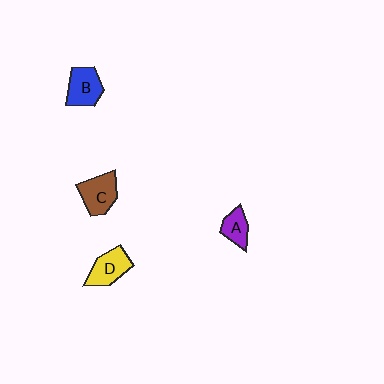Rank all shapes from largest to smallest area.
From largest to smallest: C (brown), B (blue), D (yellow), A (purple).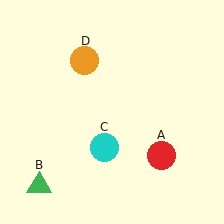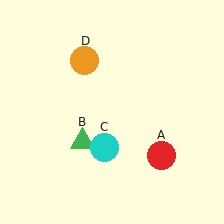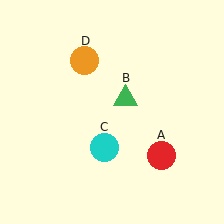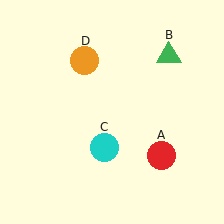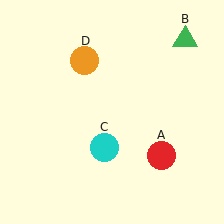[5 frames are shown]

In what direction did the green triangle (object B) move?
The green triangle (object B) moved up and to the right.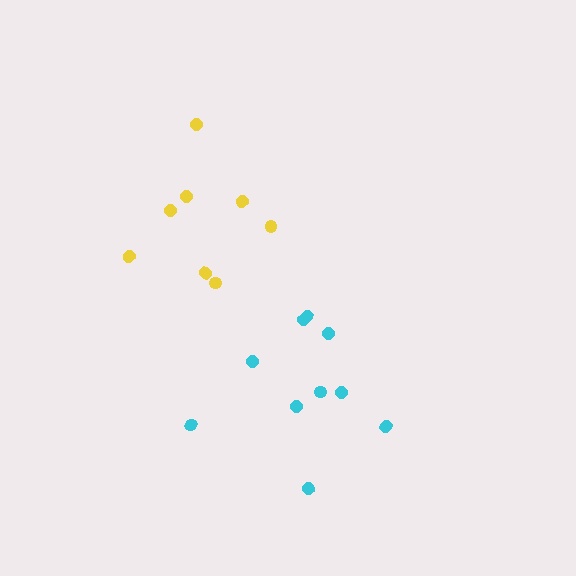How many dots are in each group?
Group 1: 8 dots, Group 2: 10 dots (18 total).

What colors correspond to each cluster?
The clusters are colored: yellow, cyan.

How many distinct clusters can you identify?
There are 2 distinct clusters.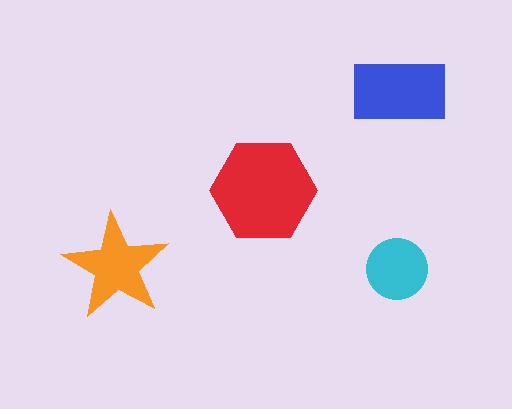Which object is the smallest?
The cyan circle.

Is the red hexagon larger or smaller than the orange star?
Larger.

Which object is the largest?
The red hexagon.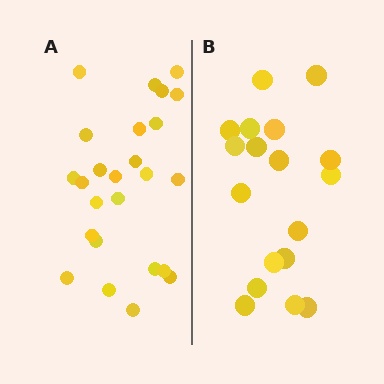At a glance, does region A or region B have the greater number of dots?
Region A (the left region) has more dots.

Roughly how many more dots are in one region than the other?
Region A has roughly 8 or so more dots than region B.